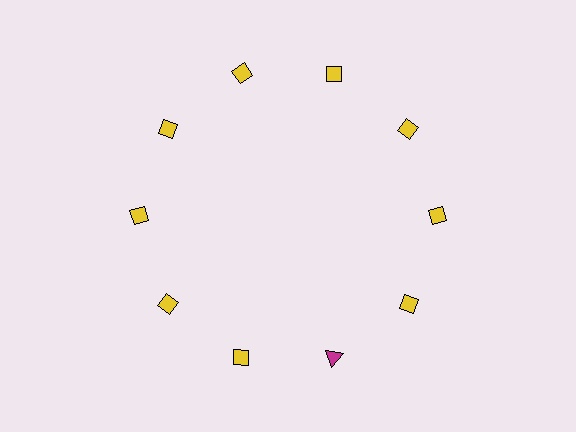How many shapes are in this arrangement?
There are 10 shapes arranged in a ring pattern.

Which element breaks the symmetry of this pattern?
The magenta triangle at roughly the 5 o'clock position breaks the symmetry. All other shapes are yellow diamonds.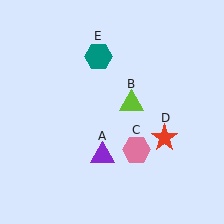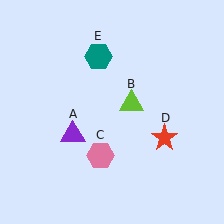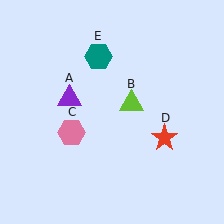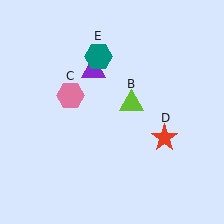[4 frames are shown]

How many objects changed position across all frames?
2 objects changed position: purple triangle (object A), pink hexagon (object C).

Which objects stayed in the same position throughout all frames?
Lime triangle (object B) and red star (object D) and teal hexagon (object E) remained stationary.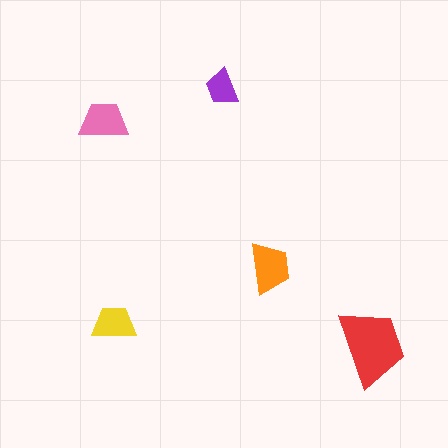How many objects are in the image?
There are 5 objects in the image.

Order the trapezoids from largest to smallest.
the red one, the orange one, the pink one, the yellow one, the purple one.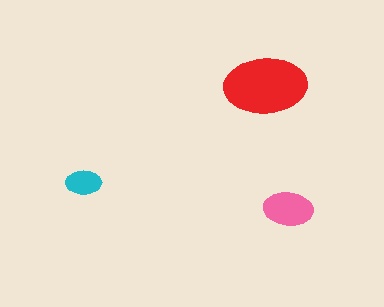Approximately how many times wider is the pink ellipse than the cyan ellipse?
About 1.5 times wider.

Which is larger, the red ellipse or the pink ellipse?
The red one.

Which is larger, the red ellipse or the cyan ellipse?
The red one.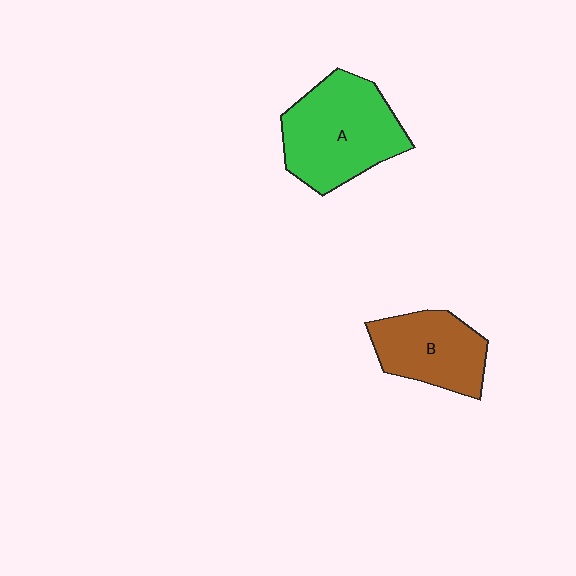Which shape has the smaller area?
Shape B (brown).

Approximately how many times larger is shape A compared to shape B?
Approximately 1.4 times.